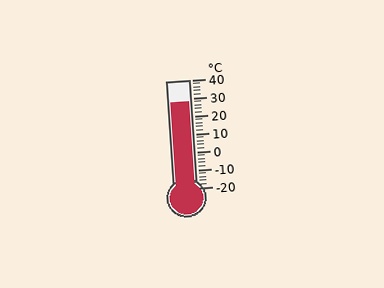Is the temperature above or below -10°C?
The temperature is above -10°C.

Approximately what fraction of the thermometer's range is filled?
The thermometer is filled to approximately 80% of its range.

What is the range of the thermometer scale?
The thermometer scale ranges from -20°C to 40°C.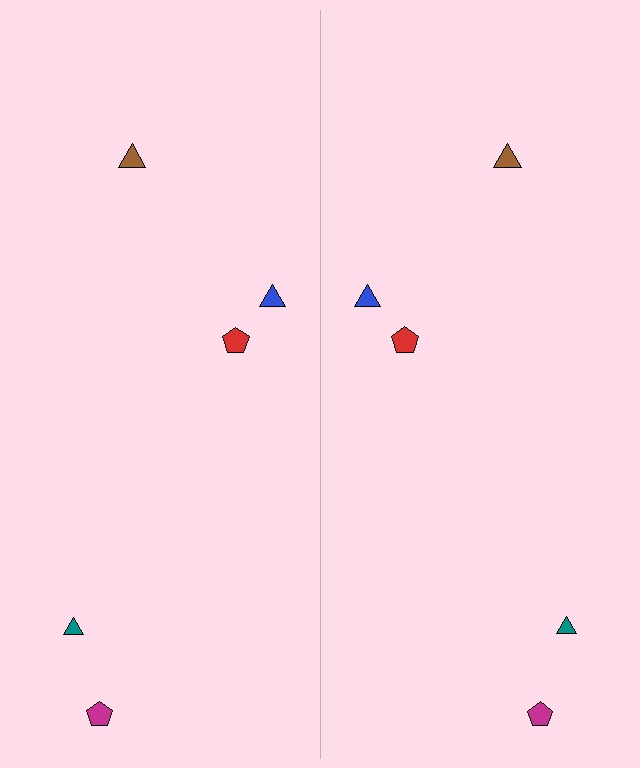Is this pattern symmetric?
Yes, this pattern has bilateral (reflection) symmetry.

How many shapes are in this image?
There are 10 shapes in this image.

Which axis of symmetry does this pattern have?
The pattern has a vertical axis of symmetry running through the center of the image.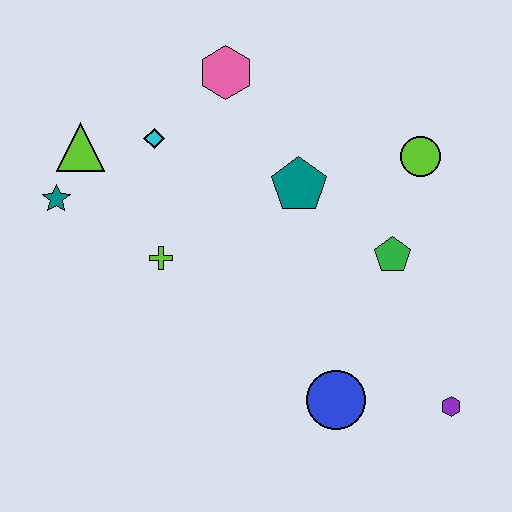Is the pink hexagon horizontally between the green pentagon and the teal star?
Yes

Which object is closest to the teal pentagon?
The green pentagon is closest to the teal pentagon.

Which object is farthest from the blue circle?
The lime triangle is farthest from the blue circle.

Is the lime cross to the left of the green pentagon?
Yes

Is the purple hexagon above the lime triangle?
No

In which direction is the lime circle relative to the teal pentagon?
The lime circle is to the right of the teal pentagon.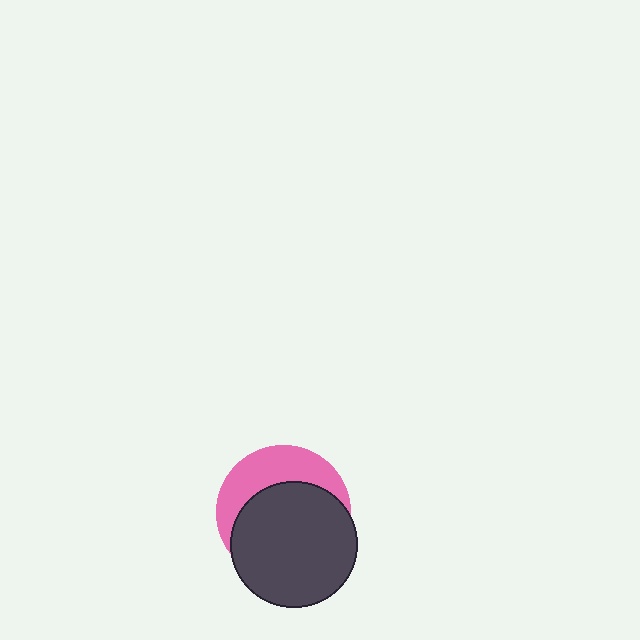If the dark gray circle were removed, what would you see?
You would see the complete pink circle.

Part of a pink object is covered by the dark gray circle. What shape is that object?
It is a circle.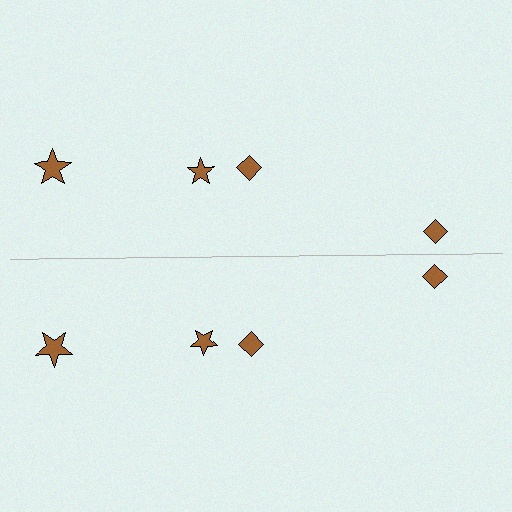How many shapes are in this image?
There are 8 shapes in this image.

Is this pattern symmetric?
Yes, this pattern has bilateral (reflection) symmetry.